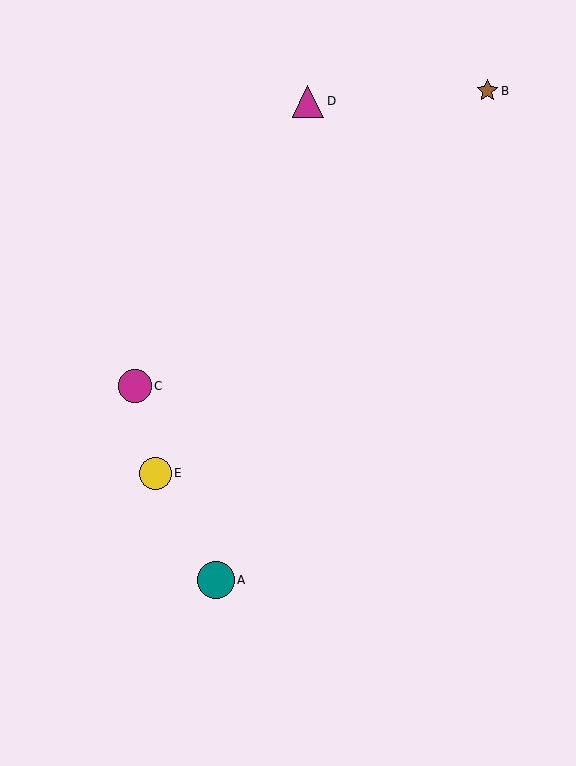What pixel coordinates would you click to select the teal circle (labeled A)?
Click at (216, 580) to select the teal circle A.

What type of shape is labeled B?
Shape B is a brown star.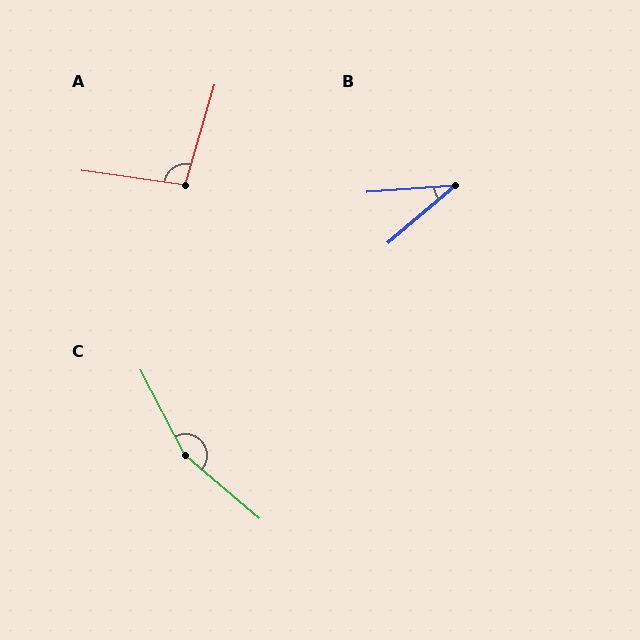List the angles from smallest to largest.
B (36°), A (98°), C (158°).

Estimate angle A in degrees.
Approximately 98 degrees.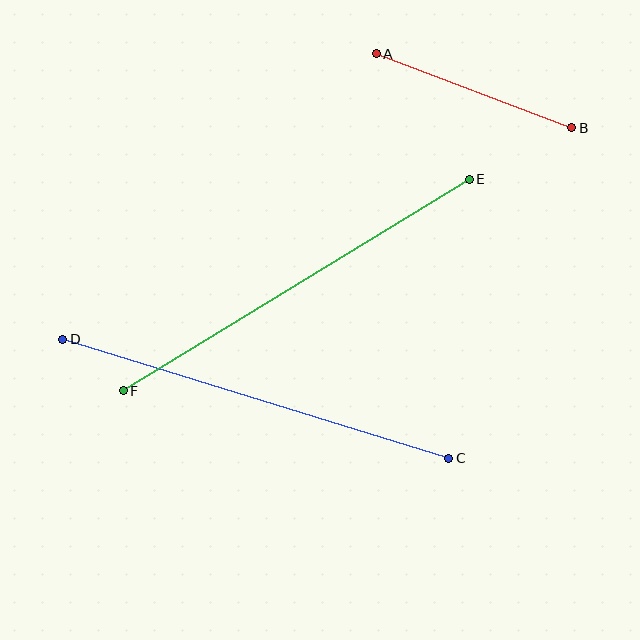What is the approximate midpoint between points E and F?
The midpoint is at approximately (296, 285) pixels.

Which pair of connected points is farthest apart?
Points E and F are farthest apart.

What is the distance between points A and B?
The distance is approximately 209 pixels.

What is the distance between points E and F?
The distance is approximately 405 pixels.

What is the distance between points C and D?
The distance is approximately 404 pixels.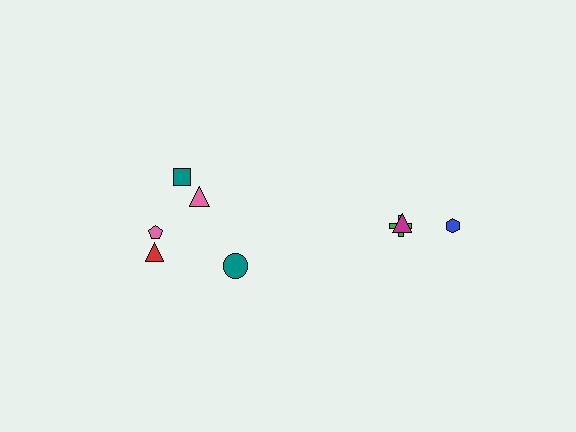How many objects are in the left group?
There are 5 objects.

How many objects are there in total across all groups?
There are 8 objects.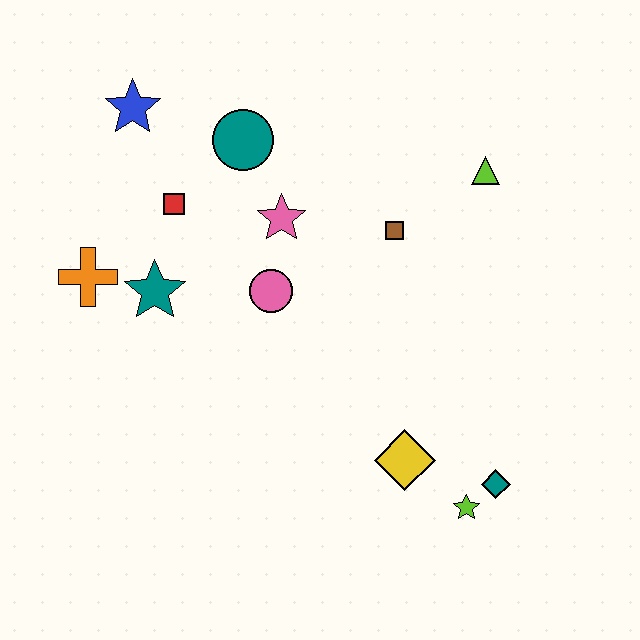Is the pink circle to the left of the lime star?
Yes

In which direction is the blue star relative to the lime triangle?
The blue star is to the left of the lime triangle.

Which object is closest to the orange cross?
The teal star is closest to the orange cross.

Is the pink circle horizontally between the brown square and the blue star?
Yes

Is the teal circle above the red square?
Yes